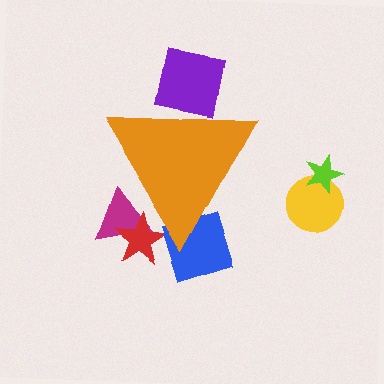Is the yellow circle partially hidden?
No, the yellow circle is fully visible.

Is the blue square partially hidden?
Yes, the blue square is partially hidden behind the orange triangle.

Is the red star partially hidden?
Yes, the red star is partially hidden behind the orange triangle.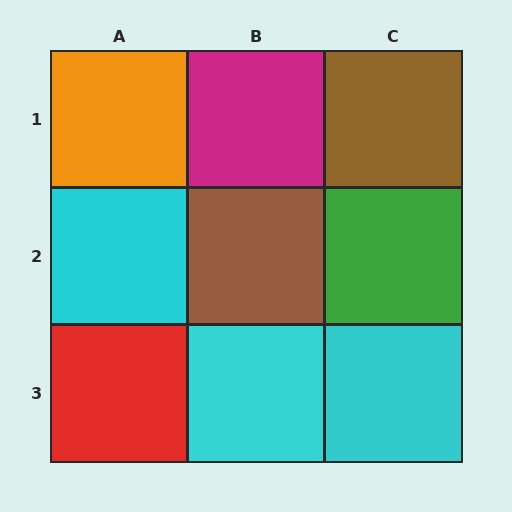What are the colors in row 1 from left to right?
Orange, magenta, brown.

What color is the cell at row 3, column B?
Cyan.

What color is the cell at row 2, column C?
Green.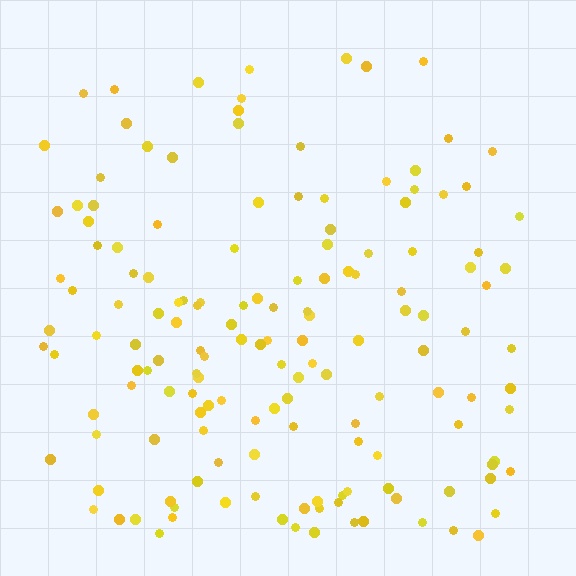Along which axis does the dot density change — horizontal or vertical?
Vertical.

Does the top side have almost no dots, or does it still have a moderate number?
Still a moderate number, just noticeably fewer than the bottom.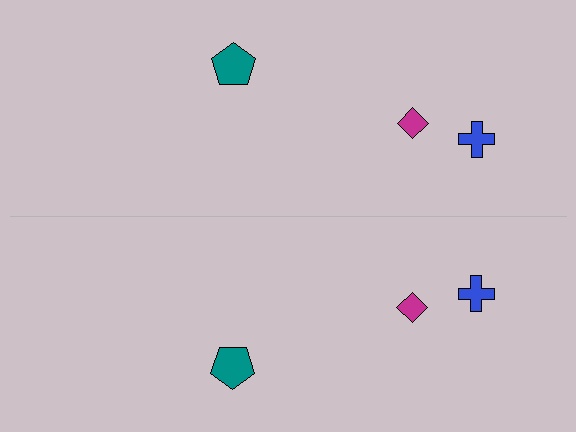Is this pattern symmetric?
Yes, this pattern has bilateral (reflection) symmetry.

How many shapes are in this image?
There are 6 shapes in this image.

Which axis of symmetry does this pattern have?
The pattern has a horizontal axis of symmetry running through the center of the image.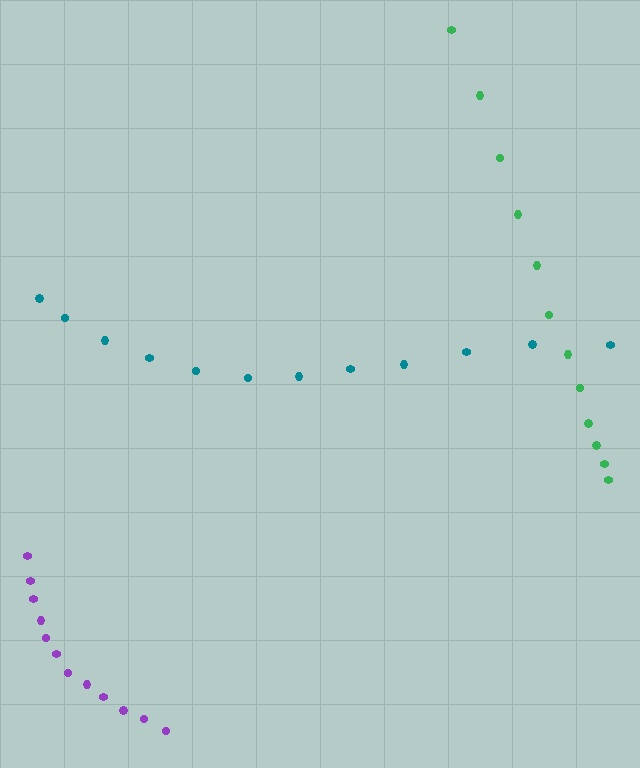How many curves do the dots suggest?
There are 3 distinct paths.